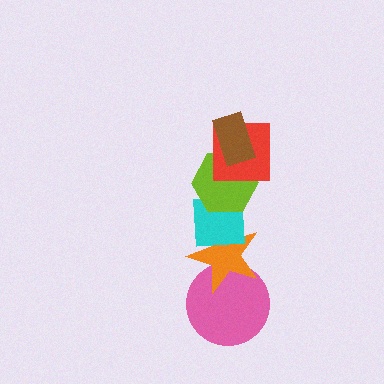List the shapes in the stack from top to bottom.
From top to bottom: the brown rectangle, the red square, the lime hexagon, the cyan square, the orange star, the pink circle.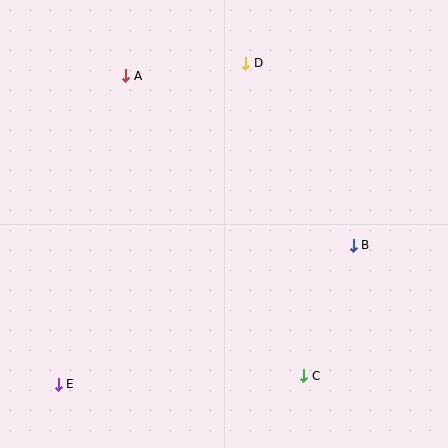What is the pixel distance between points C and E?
The distance between C and E is 245 pixels.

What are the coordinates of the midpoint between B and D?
The midpoint between B and D is at (299, 154).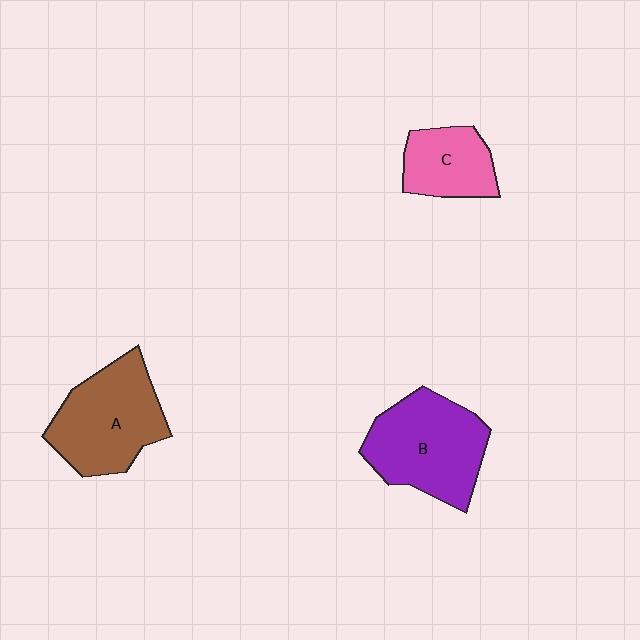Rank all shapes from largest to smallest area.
From largest to smallest: B (purple), A (brown), C (pink).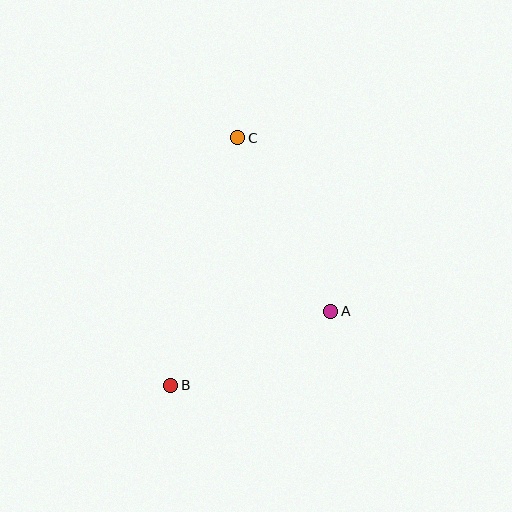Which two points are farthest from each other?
Points B and C are farthest from each other.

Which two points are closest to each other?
Points A and B are closest to each other.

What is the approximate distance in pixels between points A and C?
The distance between A and C is approximately 197 pixels.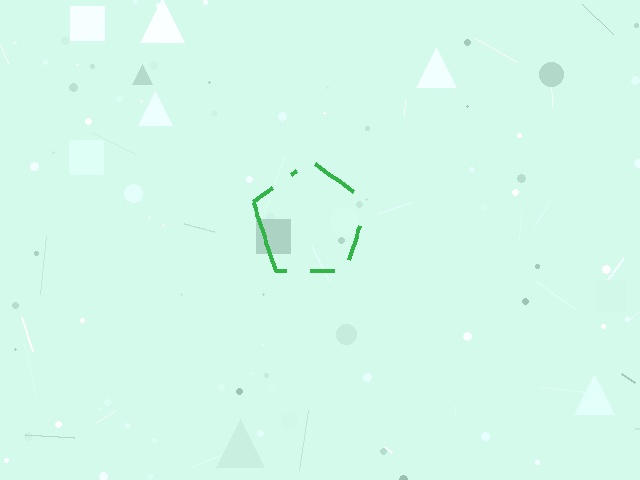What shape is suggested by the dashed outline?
The dashed outline suggests a pentagon.